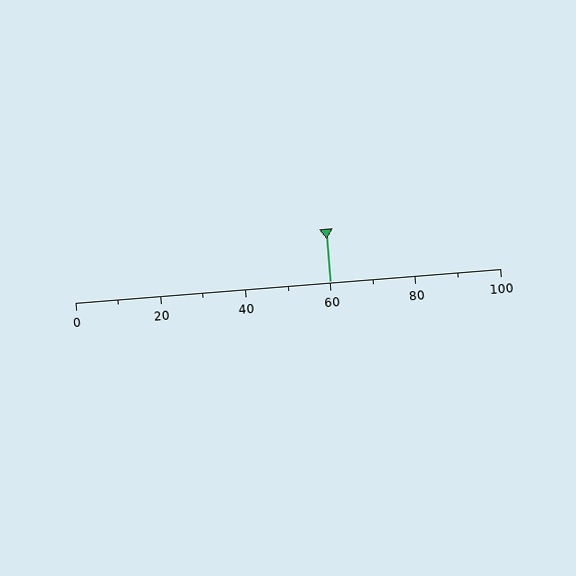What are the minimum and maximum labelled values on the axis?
The axis runs from 0 to 100.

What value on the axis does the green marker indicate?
The marker indicates approximately 60.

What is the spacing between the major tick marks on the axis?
The major ticks are spaced 20 apart.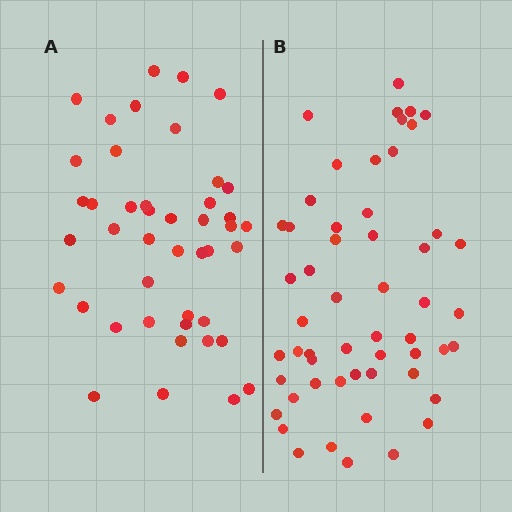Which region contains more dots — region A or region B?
Region B (the right region) has more dots.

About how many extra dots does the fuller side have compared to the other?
Region B has roughly 10 or so more dots than region A.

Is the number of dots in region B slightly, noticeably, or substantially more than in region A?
Region B has only slightly more — the two regions are fairly close. The ratio is roughly 1.2 to 1.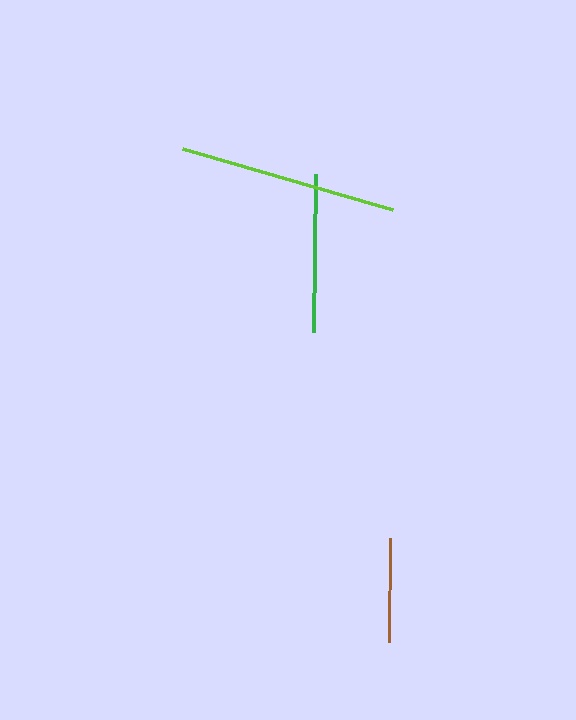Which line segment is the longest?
The lime line is the longest at approximately 219 pixels.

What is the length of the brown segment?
The brown segment is approximately 104 pixels long.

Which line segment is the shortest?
The brown line is the shortest at approximately 104 pixels.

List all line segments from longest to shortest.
From longest to shortest: lime, green, brown.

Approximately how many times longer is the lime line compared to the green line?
The lime line is approximately 1.4 times the length of the green line.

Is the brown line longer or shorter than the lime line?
The lime line is longer than the brown line.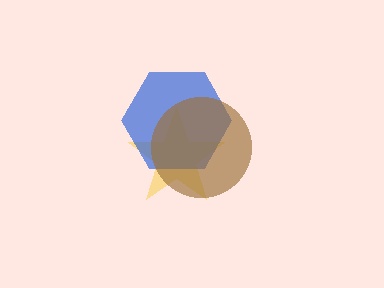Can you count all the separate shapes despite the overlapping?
Yes, there are 3 separate shapes.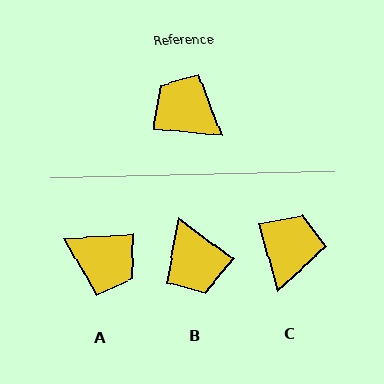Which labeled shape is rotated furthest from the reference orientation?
A, about 171 degrees away.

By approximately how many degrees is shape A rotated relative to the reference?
Approximately 171 degrees clockwise.